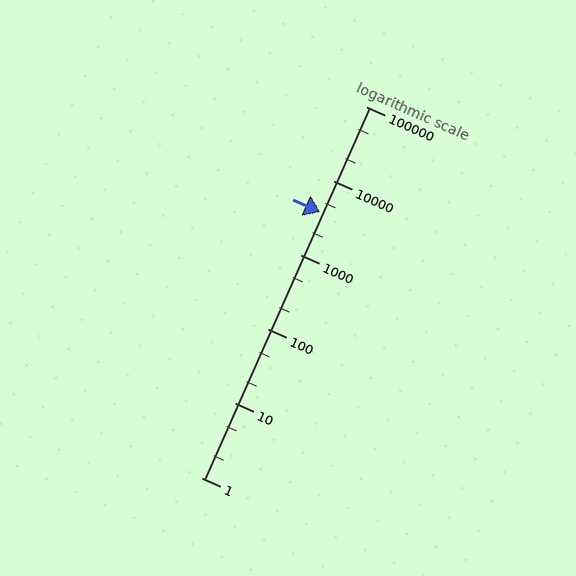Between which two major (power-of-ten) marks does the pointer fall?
The pointer is between 1000 and 10000.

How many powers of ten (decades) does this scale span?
The scale spans 5 decades, from 1 to 100000.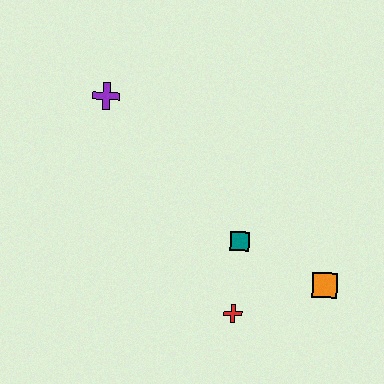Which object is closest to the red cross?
The teal square is closest to the red cross.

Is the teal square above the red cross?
Yes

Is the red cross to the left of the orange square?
Yes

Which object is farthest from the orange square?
The purple cross is farthest from the orange square.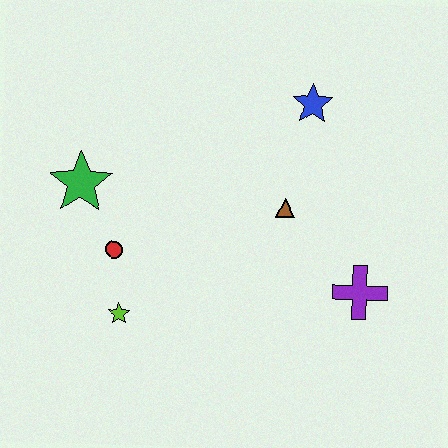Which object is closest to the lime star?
The red circle is closest to the lime star.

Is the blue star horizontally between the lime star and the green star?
No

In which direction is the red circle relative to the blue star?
The red circle is to the left of the blue star.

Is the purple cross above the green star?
No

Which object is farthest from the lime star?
The blue star is farthest from the lime star.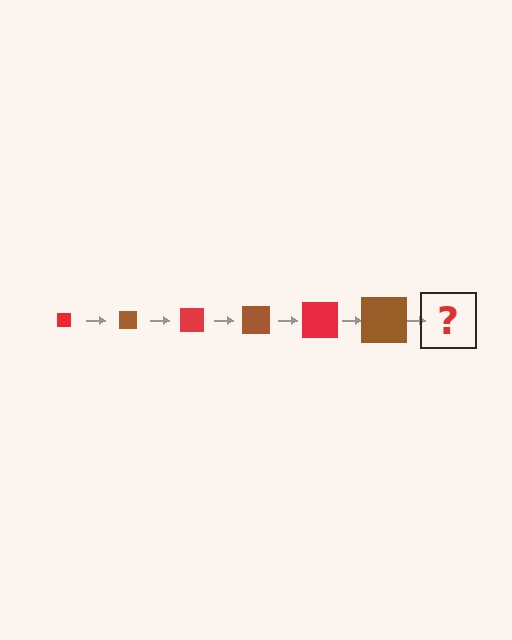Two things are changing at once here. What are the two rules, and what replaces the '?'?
The two rules are that the square grows larger each step and the color cycles through red and brown. The '?' should be a red square, larger than the previous one.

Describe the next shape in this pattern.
It should be a red square, larger than the previous one.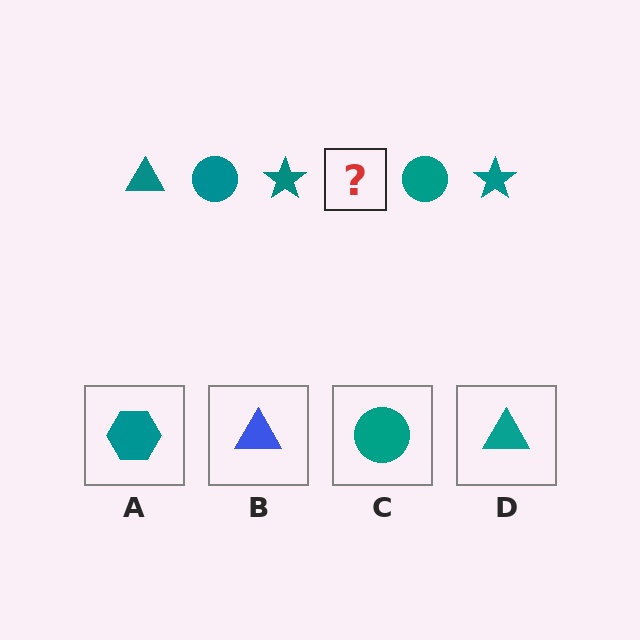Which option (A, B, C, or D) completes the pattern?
D.